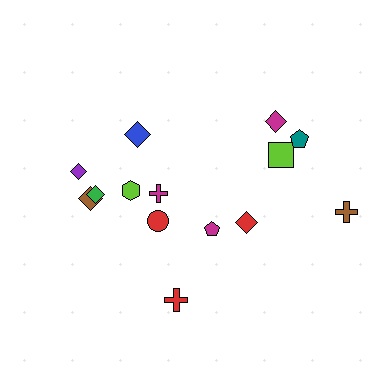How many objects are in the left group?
There are 8 objects.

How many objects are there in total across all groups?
There are 14 objects.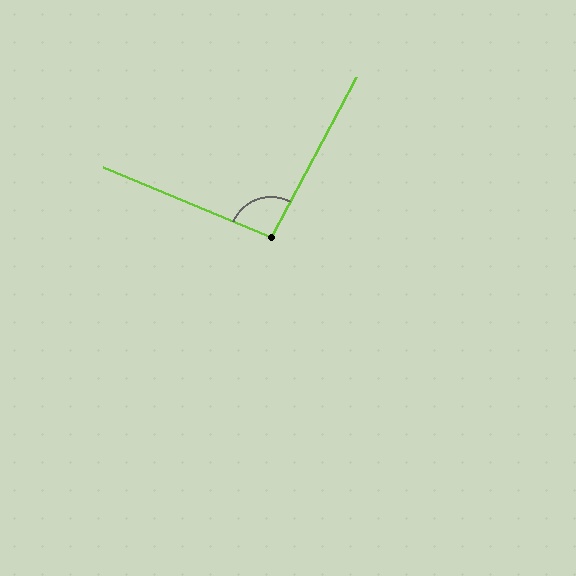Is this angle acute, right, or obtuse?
It is obtuse.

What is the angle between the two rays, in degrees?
Approximately 95 degrees.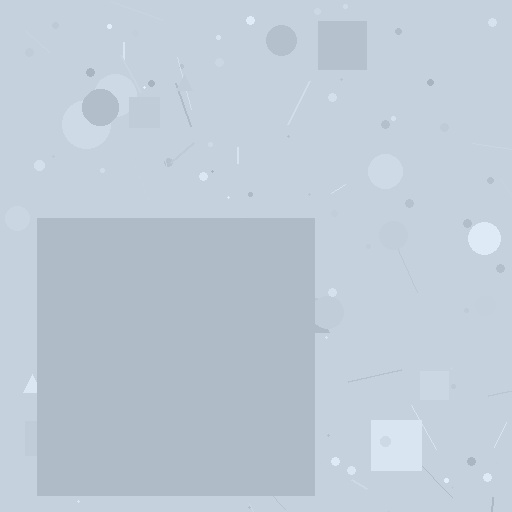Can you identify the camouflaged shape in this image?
The camouflaged shape is a square.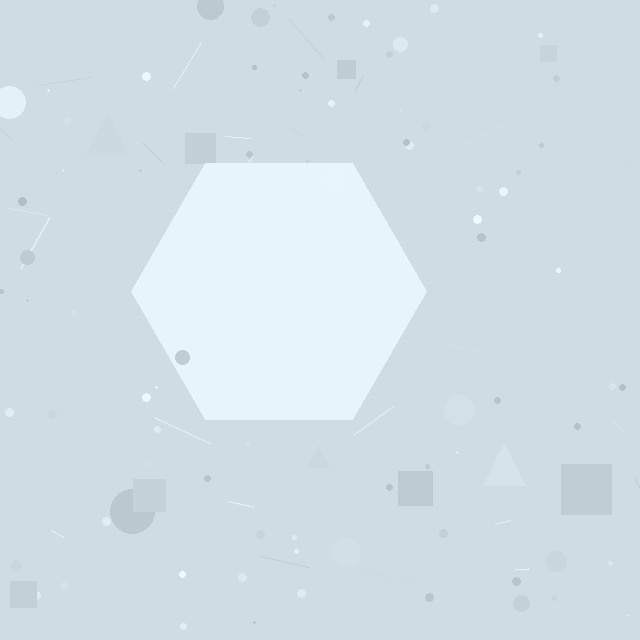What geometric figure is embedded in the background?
A hexagon is embedded in the background.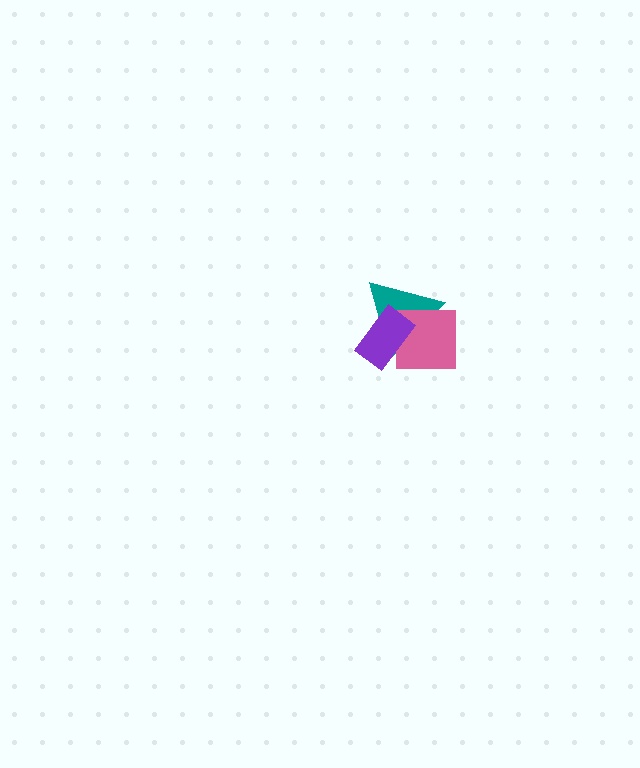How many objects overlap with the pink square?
2 objects overlap with the pink square.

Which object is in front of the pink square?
The purple rectangle is in front of the pink square.